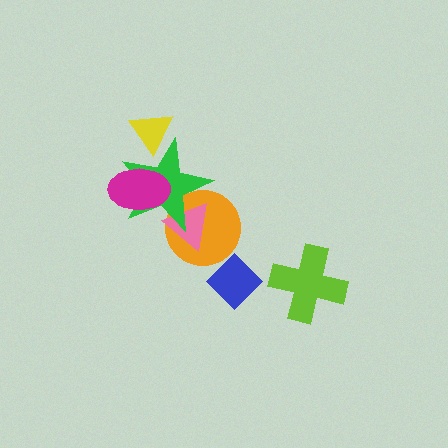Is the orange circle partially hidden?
Yes, it is partially covered by another shape.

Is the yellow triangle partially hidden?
Yes, it is partially covered by another shape.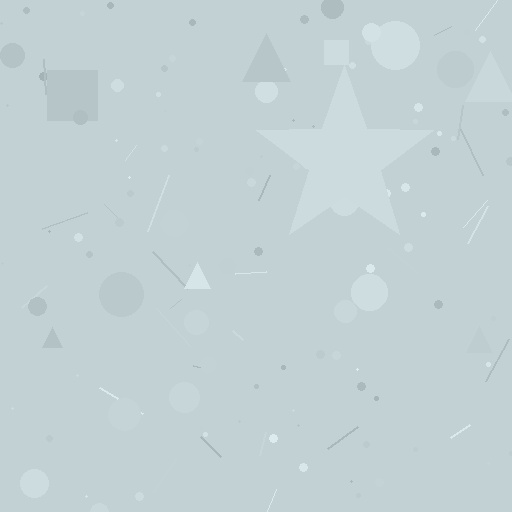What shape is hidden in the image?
A star is hidden in the image.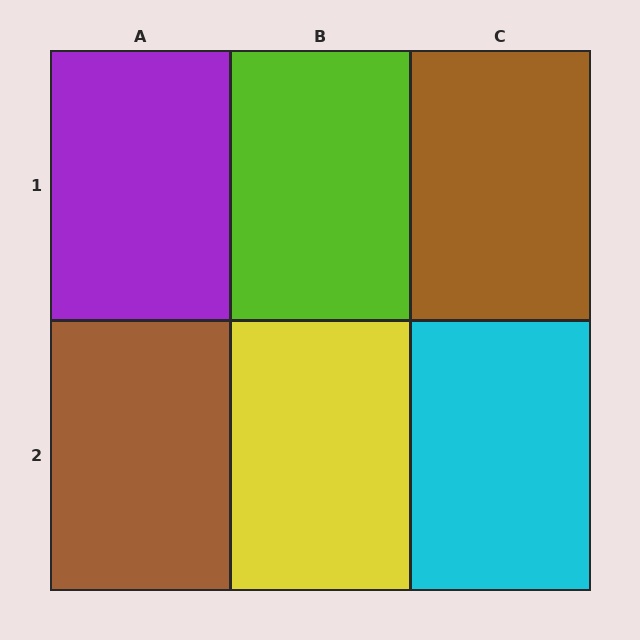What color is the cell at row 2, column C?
Cyan.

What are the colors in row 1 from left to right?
Purple, lime, brown.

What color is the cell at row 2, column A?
Brown.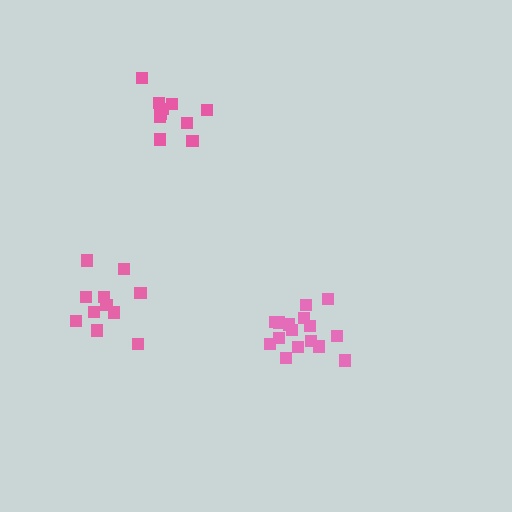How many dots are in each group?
Group 1: 16 dots, Group 2: 12 dots, Group 3: 11 dots (39 total).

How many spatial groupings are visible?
There are 3 spatial groupings.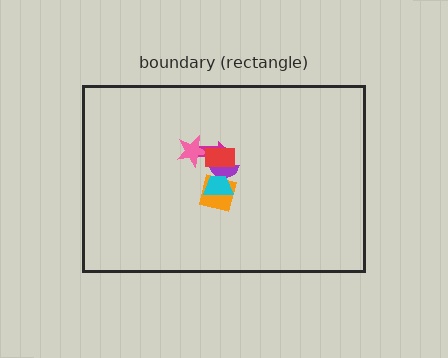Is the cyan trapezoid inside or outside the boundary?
Inside.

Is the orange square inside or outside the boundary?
Inside.